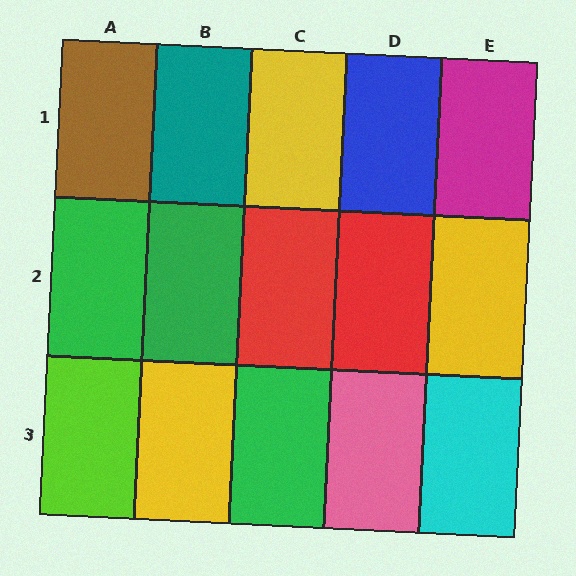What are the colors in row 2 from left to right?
Green, green, red, red, yellow.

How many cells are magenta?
1 cell is magenta.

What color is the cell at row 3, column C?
Green.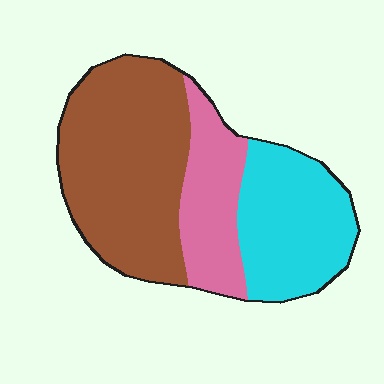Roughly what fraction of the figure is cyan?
Cyan covers roughly 30% of the figure.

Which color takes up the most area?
Brown, at roughly 50%.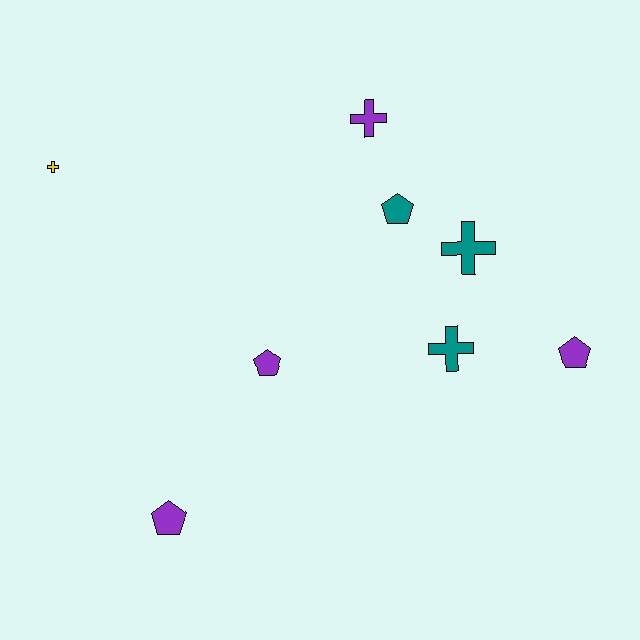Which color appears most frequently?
Purple, with 4 objects.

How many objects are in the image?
There are 8 objects.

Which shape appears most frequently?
Pentagon, with 4 objects.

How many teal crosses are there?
There are 2 teal crosses.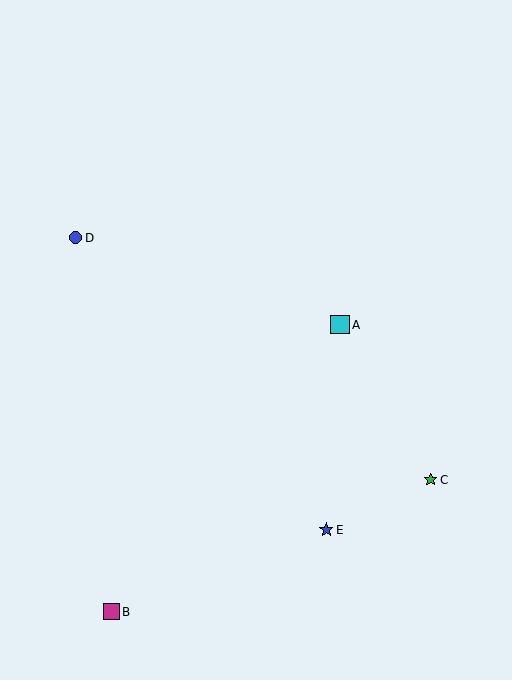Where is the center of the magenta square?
The center of the magenta square is at (111, 612).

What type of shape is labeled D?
Shape D is a blue circle.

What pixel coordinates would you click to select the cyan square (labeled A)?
Click at (340, 325) to select the cyan square A.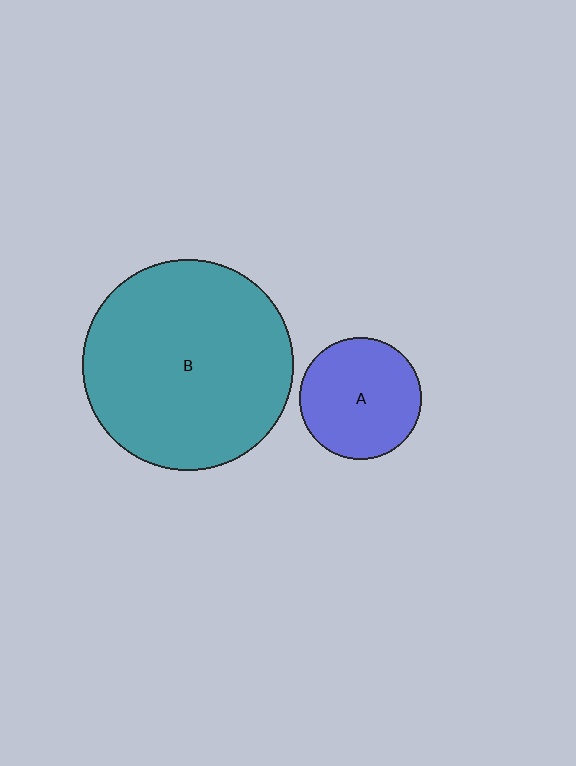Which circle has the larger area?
Circle B (teal).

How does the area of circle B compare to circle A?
Approximately 3.0 times.